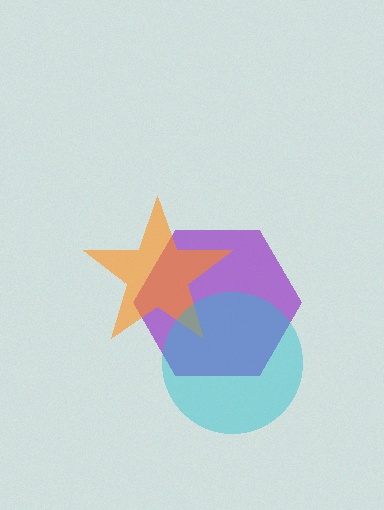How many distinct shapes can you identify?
There are 3 distinct shapes: a purple hexagon, an orange star, a cyan circle.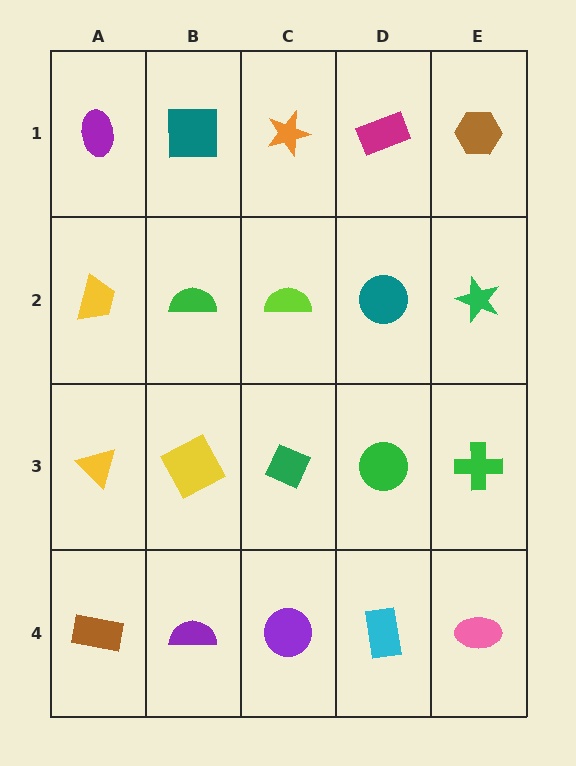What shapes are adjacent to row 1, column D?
A teal circle (row 2, column D), an orange star (row 1, column C), a brown hexagon (row 1, column E).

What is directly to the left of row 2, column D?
A lime semicircle.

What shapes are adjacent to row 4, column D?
A green circle (row 3, column D), a purple circle (row 4, column C), a pink ellipse (row 4, column E).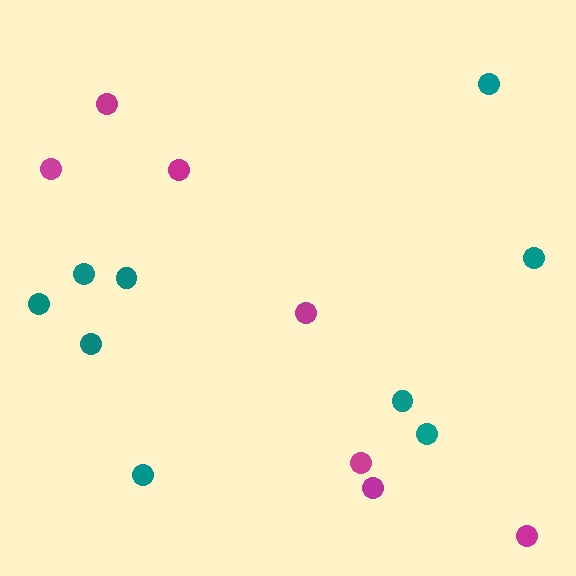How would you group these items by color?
There are 2 groups: one group of magenta circles (7) and one group of teal circles (9).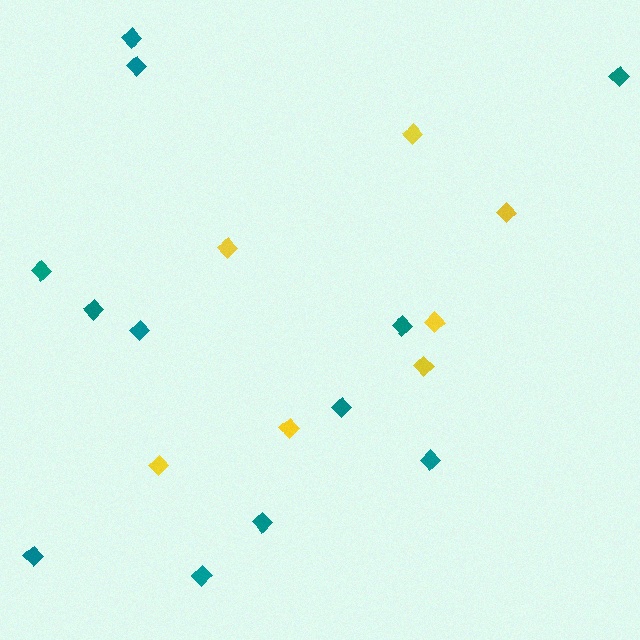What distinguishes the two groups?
There are 2 groups: one group of teal diamonds (12) and one group of yellow diamonds (7).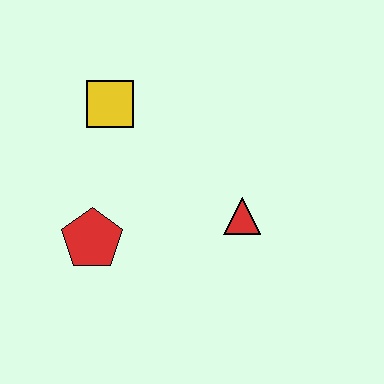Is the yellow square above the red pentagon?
Yes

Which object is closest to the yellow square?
The red pentagon is closest to the yellow square.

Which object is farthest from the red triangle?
The yellow square is farthest from the red triangle.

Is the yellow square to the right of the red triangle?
No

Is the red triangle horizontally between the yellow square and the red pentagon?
No